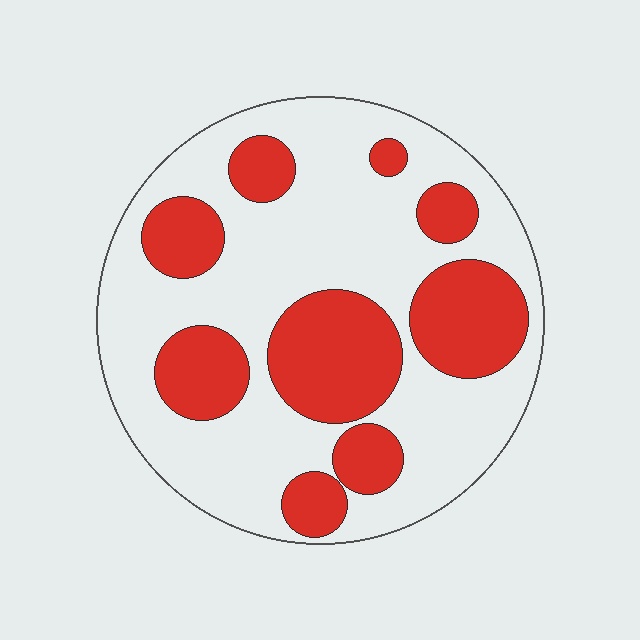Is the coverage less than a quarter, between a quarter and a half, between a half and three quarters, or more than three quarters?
Between a quarter and a half.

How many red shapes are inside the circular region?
9.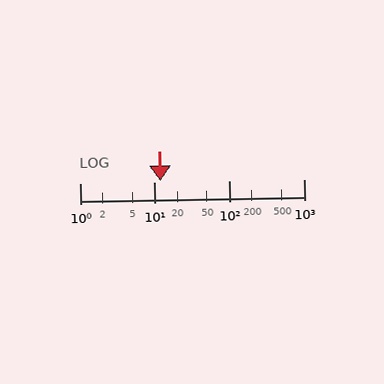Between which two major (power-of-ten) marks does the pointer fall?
The pointer is between 10 and 100.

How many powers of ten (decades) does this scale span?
The scale spans 3 decades, from 1 to 1000.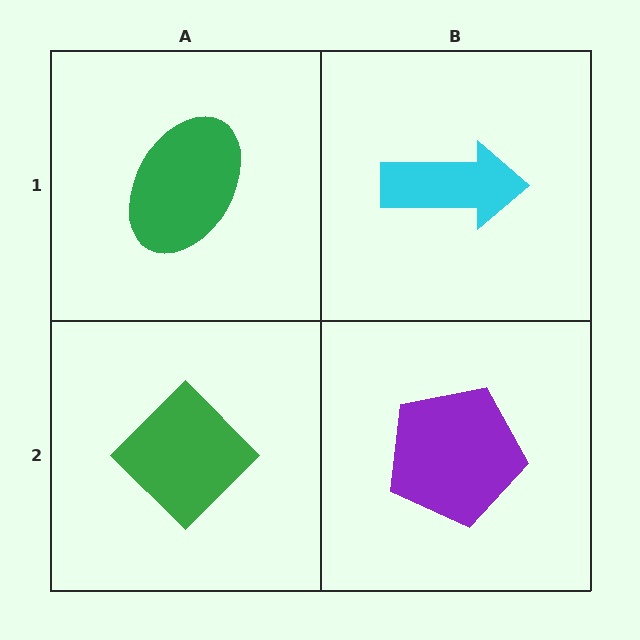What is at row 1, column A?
A green ellipse.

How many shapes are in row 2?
2 shapes.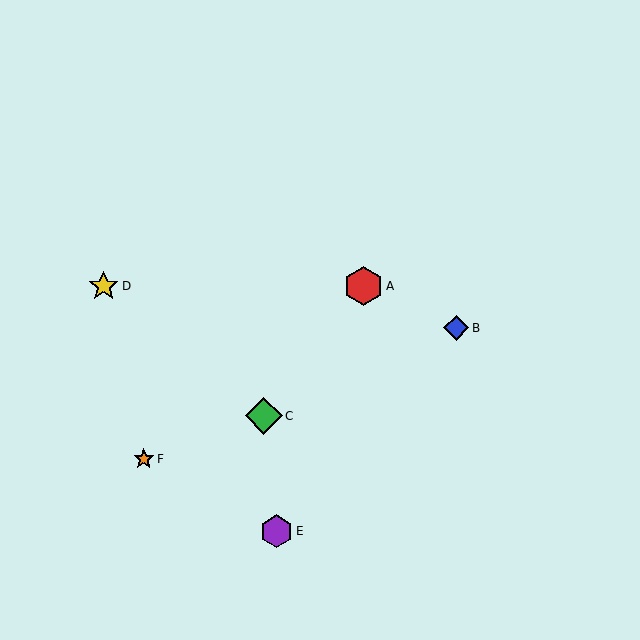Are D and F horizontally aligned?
No, D is at y≈286 and F is at y≈459.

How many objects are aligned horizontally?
2 objects (A, D) are aligned horizontally.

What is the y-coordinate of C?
Object C is at y≈416.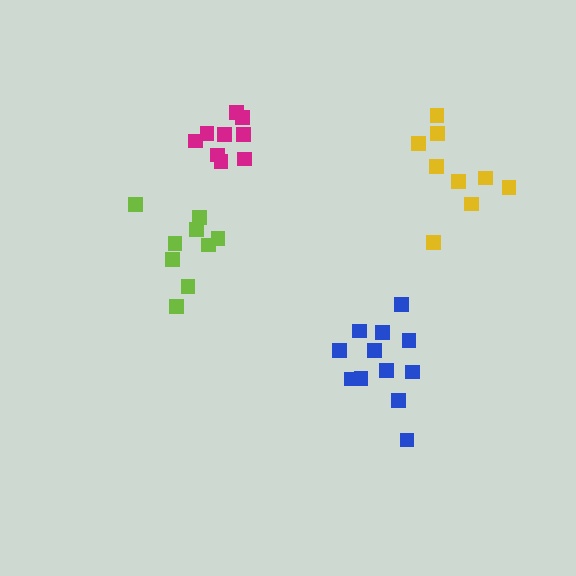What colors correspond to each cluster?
The clusters are colored: magenta, yellow, blue, lime.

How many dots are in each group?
Group 1: 9 dots, Group 2: 9 dots, Group 3: 12 dots, Group 4: 9 dots (39 total).